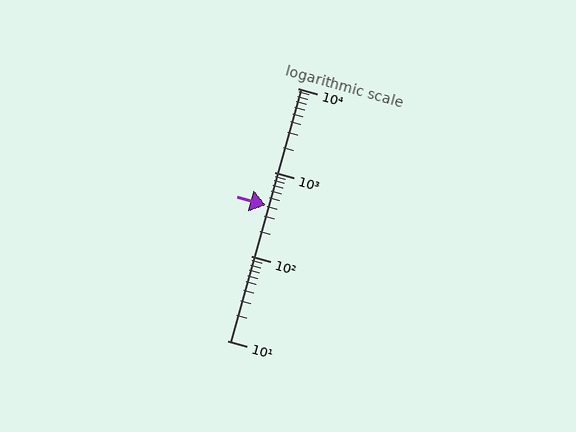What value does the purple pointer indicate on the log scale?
The pointer indicates approximately 410.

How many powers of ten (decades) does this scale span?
The scale spans 3 decades, from 10 to 10000.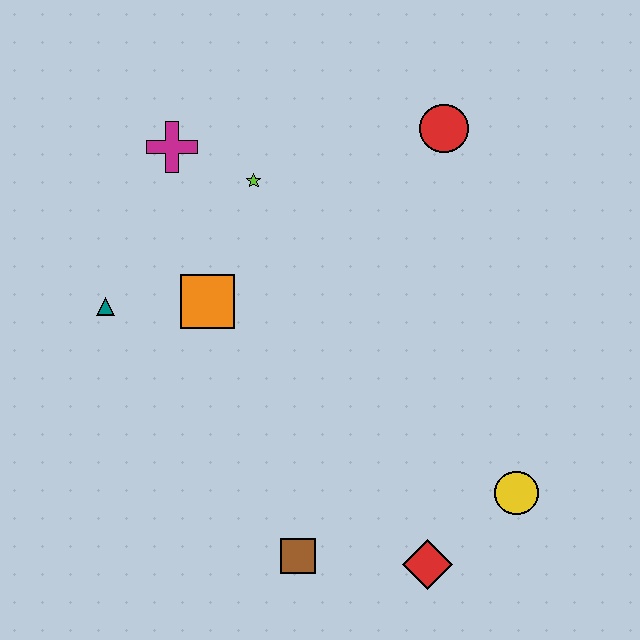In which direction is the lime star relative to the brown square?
The lime star is above the brown square.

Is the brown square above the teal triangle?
No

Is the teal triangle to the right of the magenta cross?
No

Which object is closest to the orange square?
The teal triangle is closest to the orange square.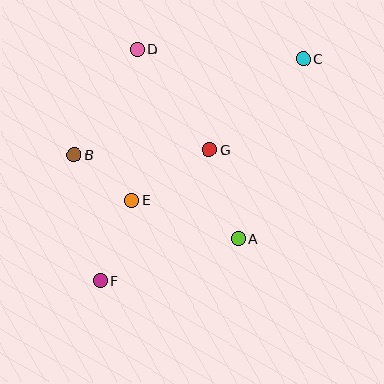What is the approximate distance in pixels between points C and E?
The distance between C and E is approximately 222 pixels.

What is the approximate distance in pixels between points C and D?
The distance between C and D is approximately 166 pixels.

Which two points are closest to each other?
Points B and E are closest to each other.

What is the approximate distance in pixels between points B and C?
The distance between B and C is approximately 248 pixels.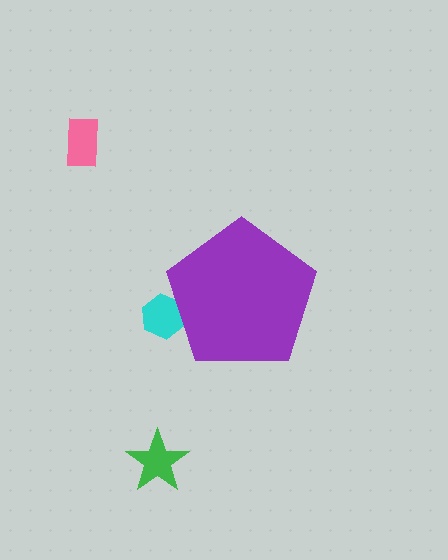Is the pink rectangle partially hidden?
No, the pink rectangle is fully visible.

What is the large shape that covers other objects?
A purple pentagon.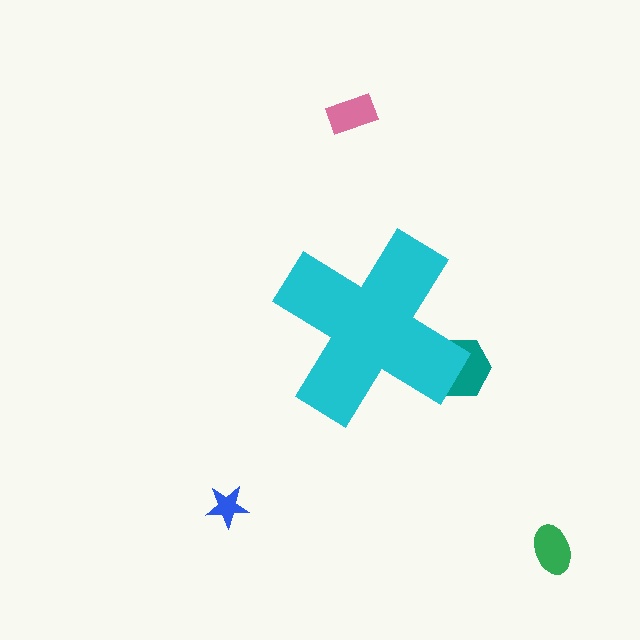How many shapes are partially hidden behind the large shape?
1 shape is partially hidden.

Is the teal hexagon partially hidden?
Yes, the teal hexagon is partially hidden behind the cyan cross.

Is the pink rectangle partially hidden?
No, the pink rectangle is fully visible.